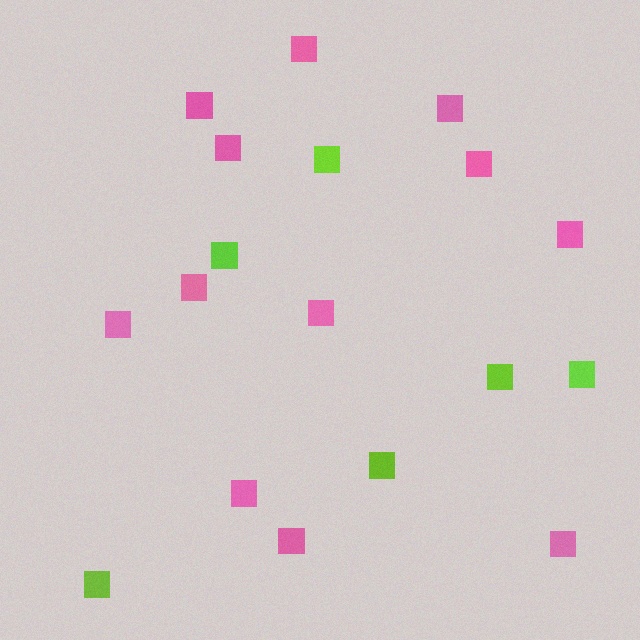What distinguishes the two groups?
There are 2 groups: one group of pink squares (12) and one group of lime squares (6).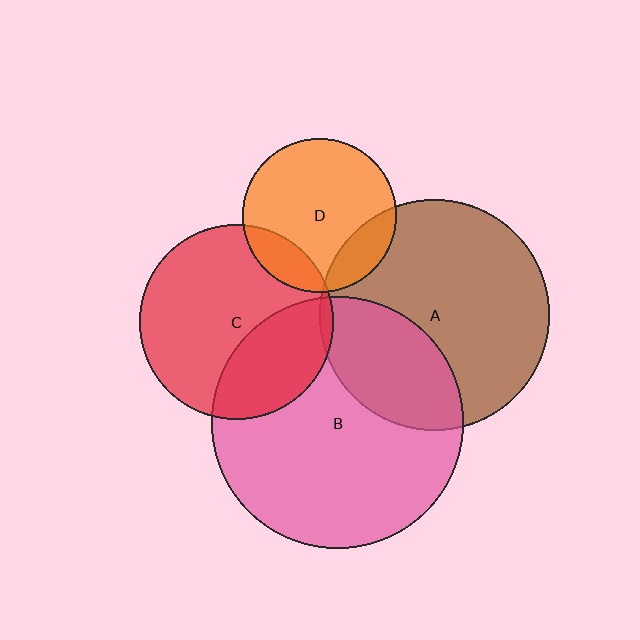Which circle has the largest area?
Circle B (pink).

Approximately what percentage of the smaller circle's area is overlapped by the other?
Approximately 5%.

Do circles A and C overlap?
Yes.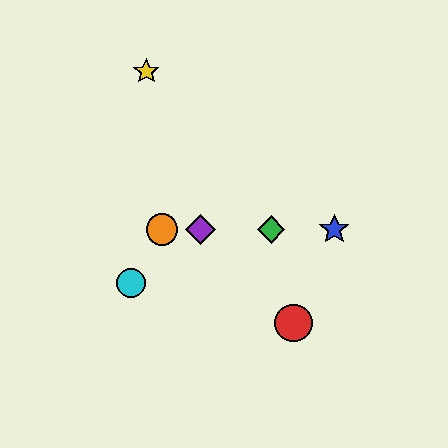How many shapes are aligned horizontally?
4 shapes (the blue star, the green diamond, the purple diamond, the orange circle) are aligned horizontally.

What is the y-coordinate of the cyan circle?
The cyan circle is at y≈283.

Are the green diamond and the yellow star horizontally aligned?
No, the green diamond is at y≈229 and the yellow star is at y≈71.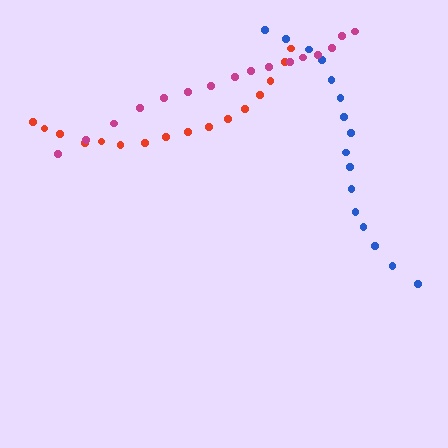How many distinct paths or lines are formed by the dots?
There are 3 distinct paths.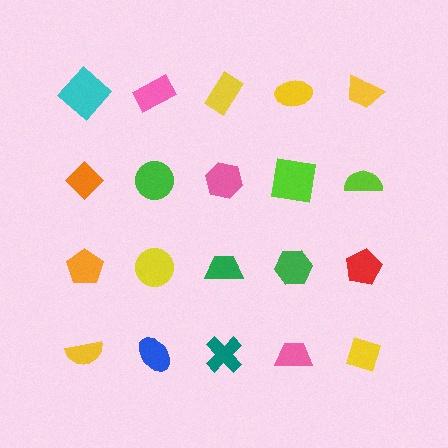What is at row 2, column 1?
An orange diamond.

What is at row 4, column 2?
A blue ellipse.